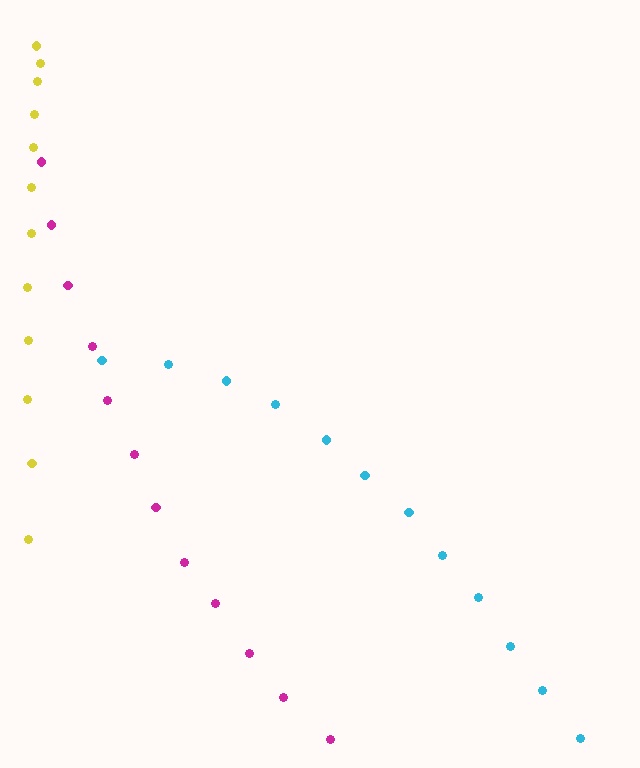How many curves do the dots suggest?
There are 3 distinct paths.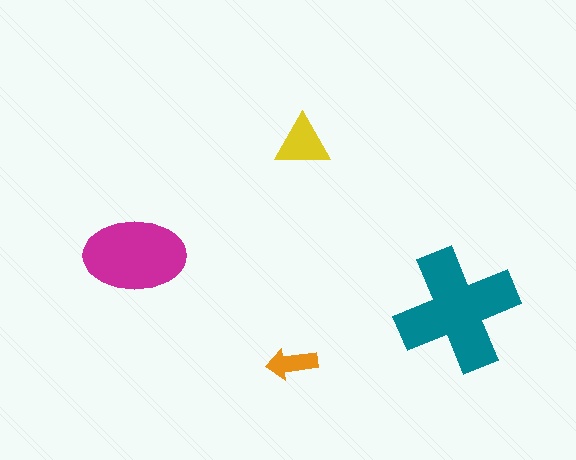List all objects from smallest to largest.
The orange arrow, the yellow triangle, the magenta ellipse, the teal cross.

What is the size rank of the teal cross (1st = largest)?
1st.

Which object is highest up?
The yellow triangle is topmost.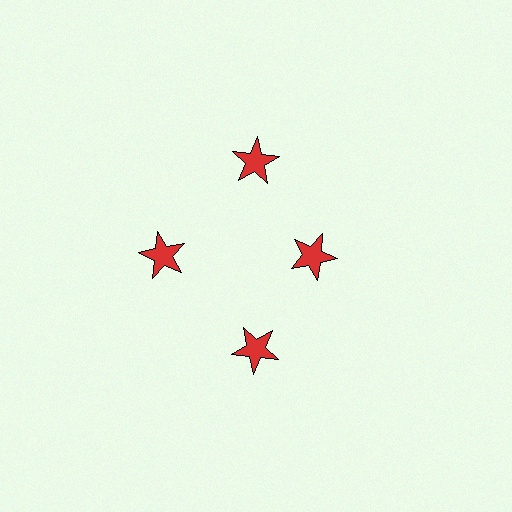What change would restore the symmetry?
The symmetry would be restored by moving it outward, back onto the ring so that all 4 stars sit at equal angles and equal distance from the center.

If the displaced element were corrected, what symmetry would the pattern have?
It would have 4-fold rotational symmetry — the pattern would map onto itself every 90 degrees.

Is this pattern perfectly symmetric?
No. The 4 red stars are arranged in a ring, but one element near the 3 o'clock position is pulled inward toward the center, breaking the 4-fold rotational symmetry.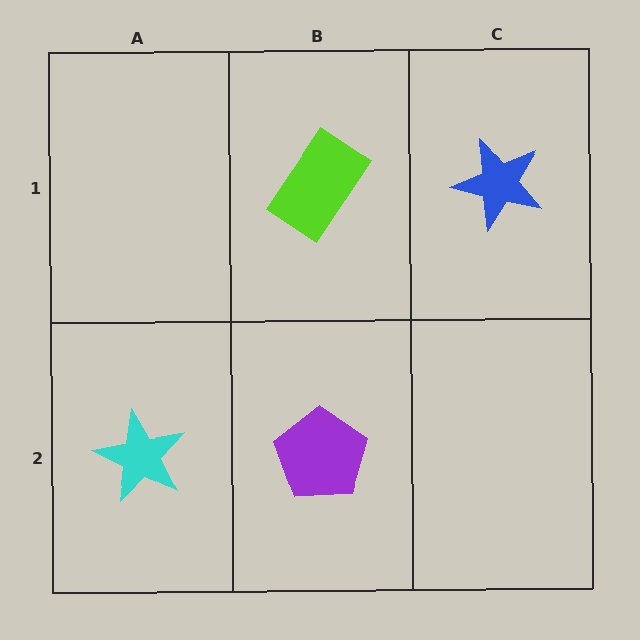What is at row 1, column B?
A lime rectangle.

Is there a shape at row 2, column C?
No, that cell is empty.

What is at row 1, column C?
A blue star.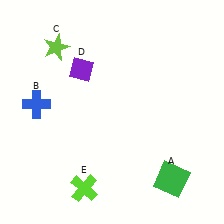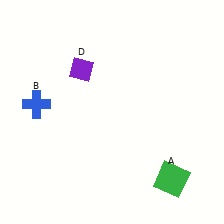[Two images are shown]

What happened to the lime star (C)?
The lime star (C) was removed in Image 2. It was in the top-left area of Image 1.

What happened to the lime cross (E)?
The lime cross (E) was removed in Image 2. It was in the bottom-left area of Image 1.